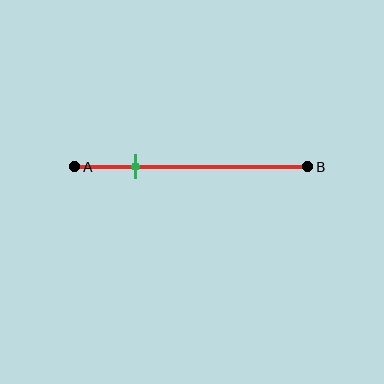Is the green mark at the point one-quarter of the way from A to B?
Yes, the mark is approximately at the one-quarter point.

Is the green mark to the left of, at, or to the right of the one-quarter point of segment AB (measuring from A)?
The green mark is approximately at the one-quarter point of segment AB.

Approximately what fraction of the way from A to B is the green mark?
The green mark is approximately 25% of the way from A to B.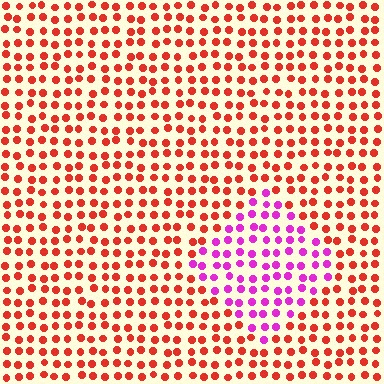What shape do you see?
I see a diamond.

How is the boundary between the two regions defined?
The boundary is defined purely by a slight shift in hue (about 59 degrees). Spacing, size, and orientation are identical on both sides.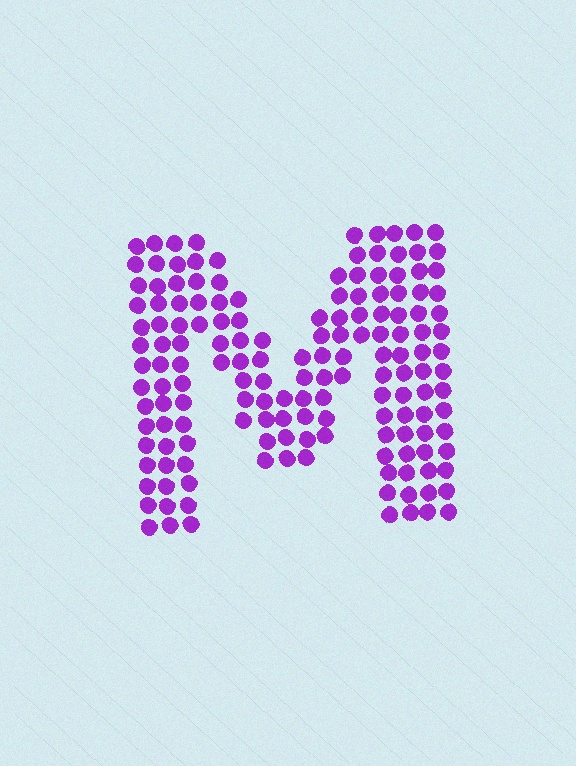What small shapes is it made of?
It is made of small circles.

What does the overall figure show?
The overall figure shows the letter M.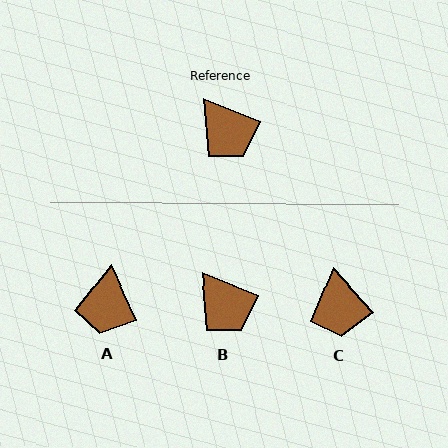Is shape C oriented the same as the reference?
No, it is off by about 27 degrees.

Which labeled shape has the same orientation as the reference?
B.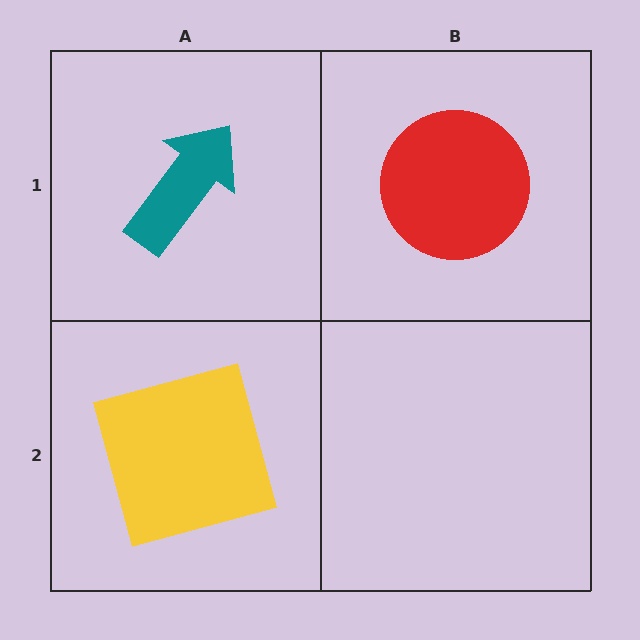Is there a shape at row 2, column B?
No, that cell is empty.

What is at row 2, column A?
A yellow square.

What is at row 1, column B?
A red circle.